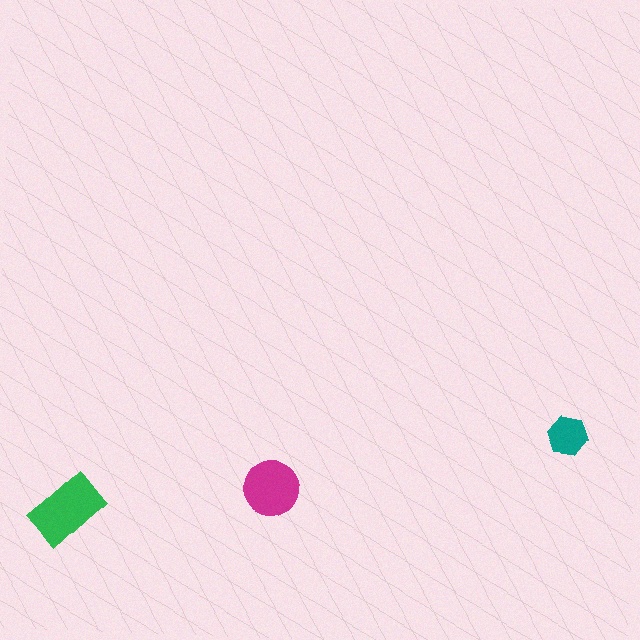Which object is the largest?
The green rectangle.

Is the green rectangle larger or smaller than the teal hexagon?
Larger.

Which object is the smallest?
The teal hexagon.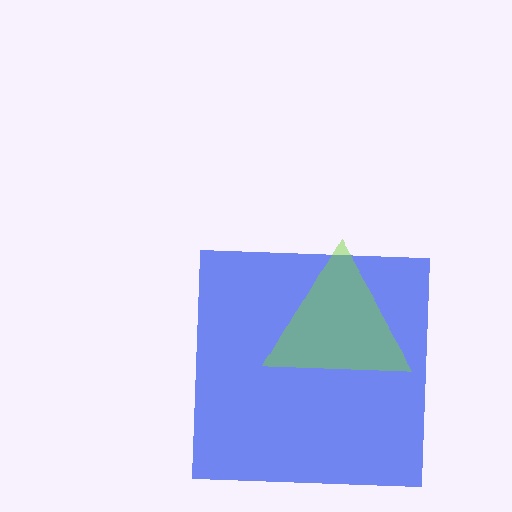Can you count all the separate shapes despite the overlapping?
Yes, there are 2 separate shapes.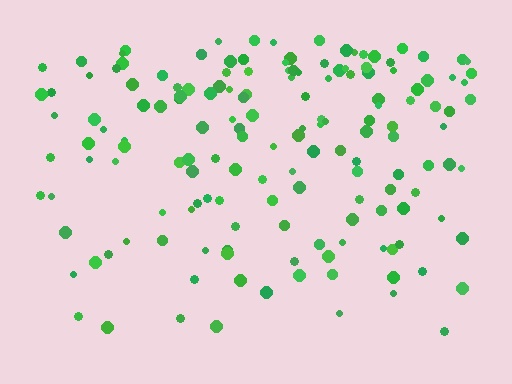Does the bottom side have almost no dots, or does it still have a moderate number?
Still a moderate number, just noticeably fewer than the top.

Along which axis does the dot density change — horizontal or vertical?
Vertical.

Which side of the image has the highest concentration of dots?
The top.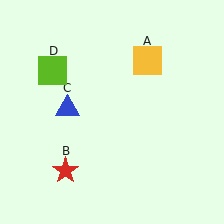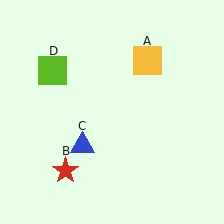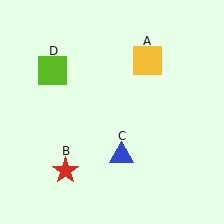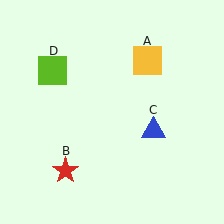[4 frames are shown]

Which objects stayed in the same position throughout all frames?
Yellow square (object A) and red star (object B) and lime square (object D) remained stationary.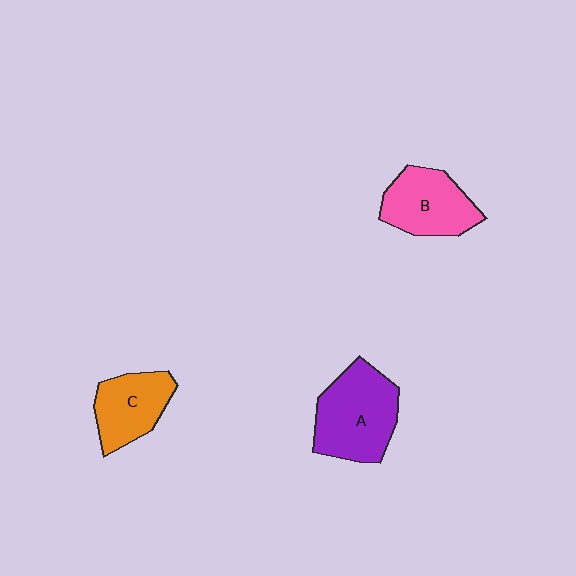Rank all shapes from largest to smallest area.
From largest to smallest: A (purple), B (pink), C (orange).